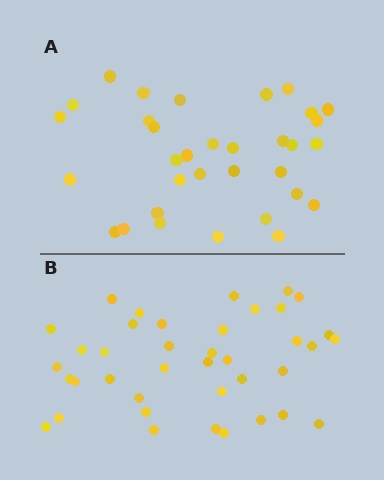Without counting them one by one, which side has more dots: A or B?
Region B (the bottom region) has more dots.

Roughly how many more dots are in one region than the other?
Region B has about 6 more dots than region A.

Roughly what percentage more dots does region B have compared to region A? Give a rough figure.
About 20% more.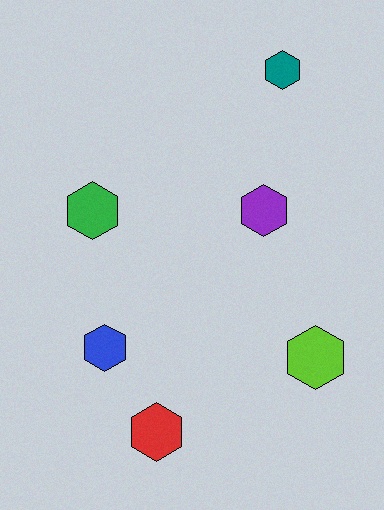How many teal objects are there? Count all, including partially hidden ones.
There is 1 teal object.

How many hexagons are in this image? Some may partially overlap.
There are 6 hexagons.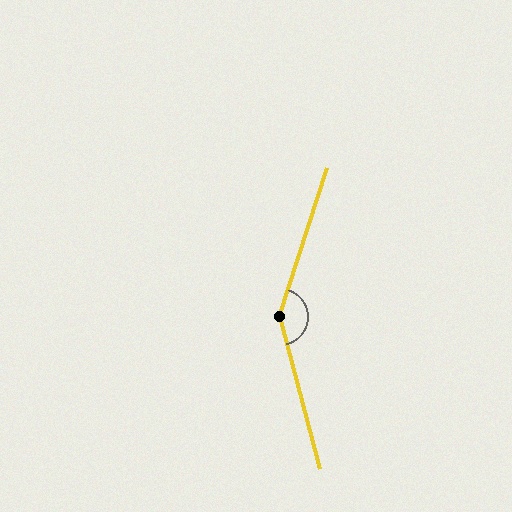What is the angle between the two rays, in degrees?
Approximately 148 degrees.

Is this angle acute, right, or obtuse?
It is obtuse.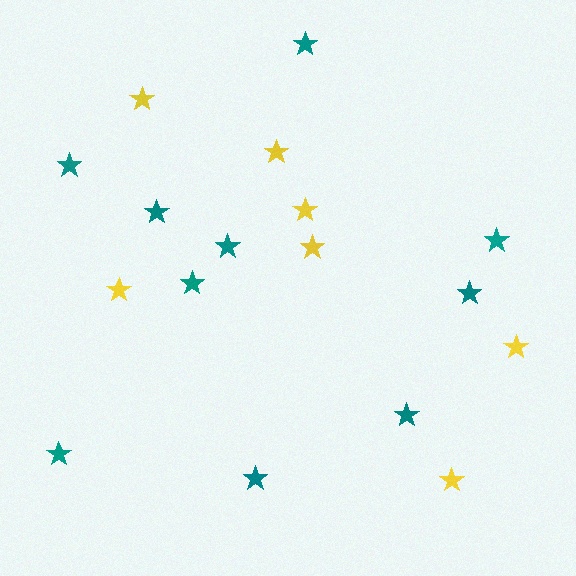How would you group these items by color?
There are 2 groups: one group of yellow stars (7) and one group of teal stars (10).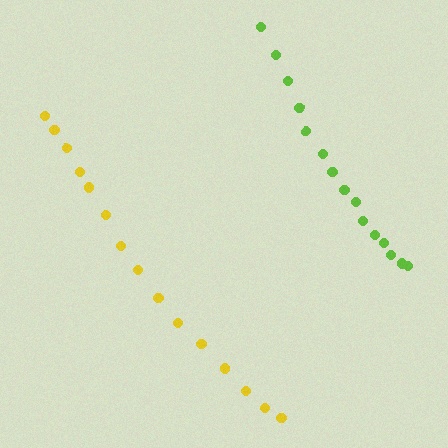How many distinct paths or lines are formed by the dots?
There are 2 distinct paths.